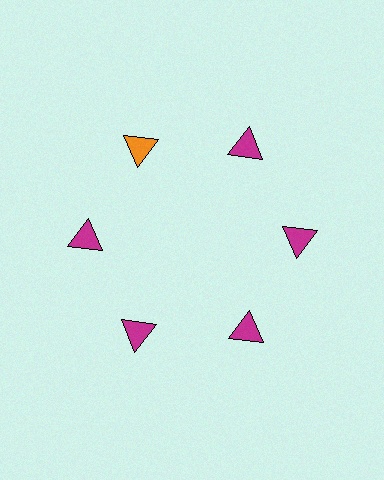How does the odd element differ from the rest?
It has a different color: orange instead of magenta.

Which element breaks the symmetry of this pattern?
The orange triangle at roughly the 11 o'clock position breaks the symmetry. All other shapes are magenta triangles.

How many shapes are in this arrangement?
There are 6 shapes arranged in a ring pattern.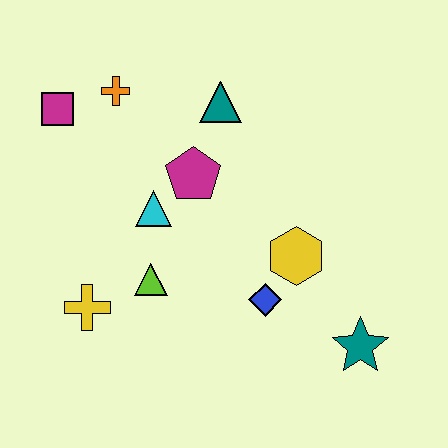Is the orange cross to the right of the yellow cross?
Yes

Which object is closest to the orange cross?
The magenta square is closest to the orange cross.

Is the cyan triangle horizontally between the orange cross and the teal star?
Yes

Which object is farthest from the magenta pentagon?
The teal star is farthest from the magenta pentagon.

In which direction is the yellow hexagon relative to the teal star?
The yellow hexagon is above the teal star.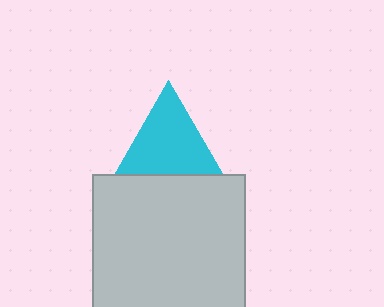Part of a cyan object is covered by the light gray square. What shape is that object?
It is a triangle.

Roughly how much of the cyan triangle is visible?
Most of it is visible (roughly 68%).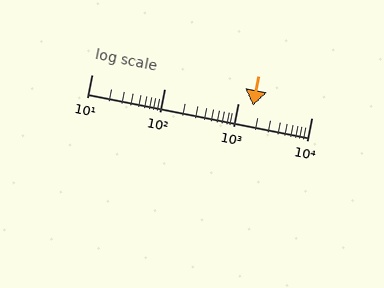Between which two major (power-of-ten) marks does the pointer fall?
The pointer is between 1000 and 10000.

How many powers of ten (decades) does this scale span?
The scale spans 3 decades, from 10 to 10000.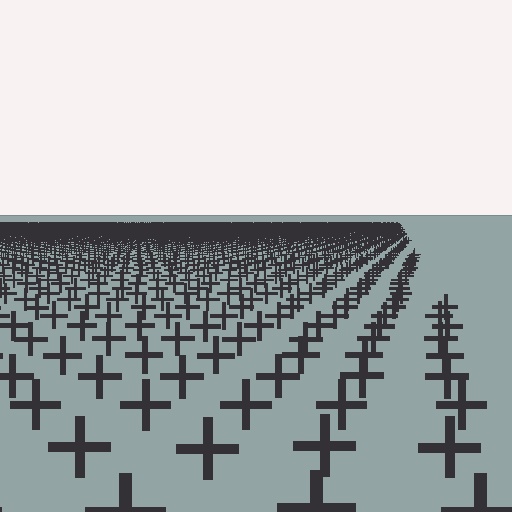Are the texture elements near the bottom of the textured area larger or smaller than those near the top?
Larger. Near the bottom, elements are closer to the viewer and appear at a bigger on-screen size.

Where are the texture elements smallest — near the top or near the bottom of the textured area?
Near the top.